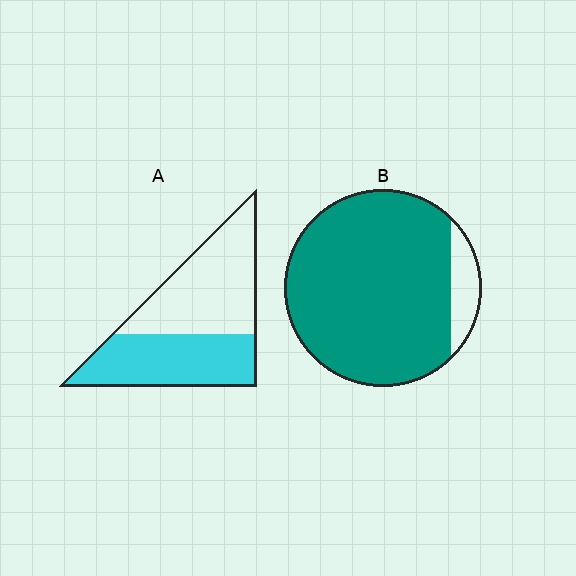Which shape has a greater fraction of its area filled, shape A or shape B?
Shape B.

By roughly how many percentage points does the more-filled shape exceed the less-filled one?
By roughly 45 percentage points (B over A).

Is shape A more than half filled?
Roughly half.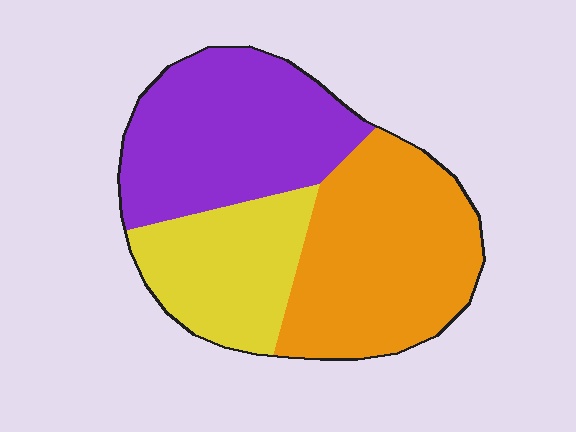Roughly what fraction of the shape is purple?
Purple covers around 35% of the shape.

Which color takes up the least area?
Yellow, at roughly 25%.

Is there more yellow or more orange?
Orange.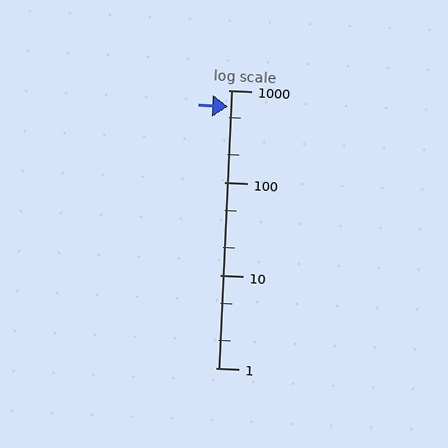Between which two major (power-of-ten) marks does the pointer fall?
The pointer is between 100 and 1000.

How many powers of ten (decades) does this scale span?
The scale spans 3 decades, from 1 to 1000.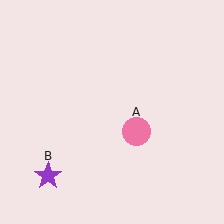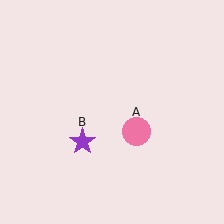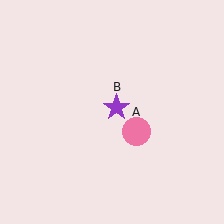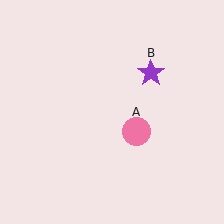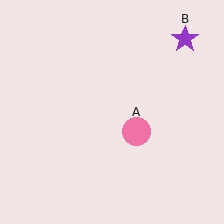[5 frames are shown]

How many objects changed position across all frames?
1 object changed position: purple star (object B).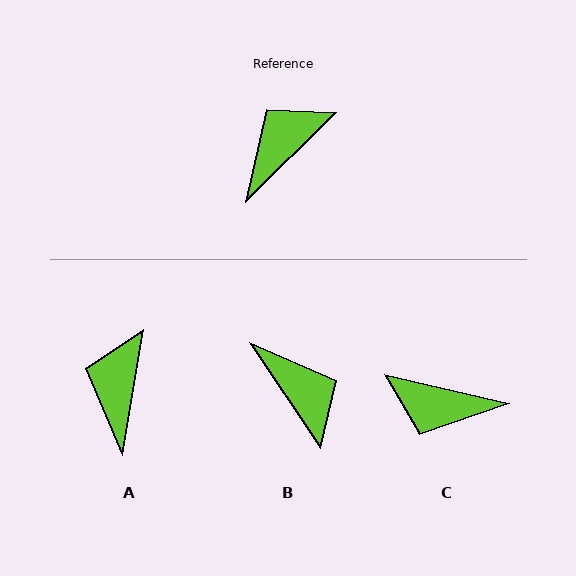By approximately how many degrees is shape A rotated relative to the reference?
Approximately 36 degrees counter-clockwise.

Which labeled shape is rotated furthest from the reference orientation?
C, about 122 degrees away.